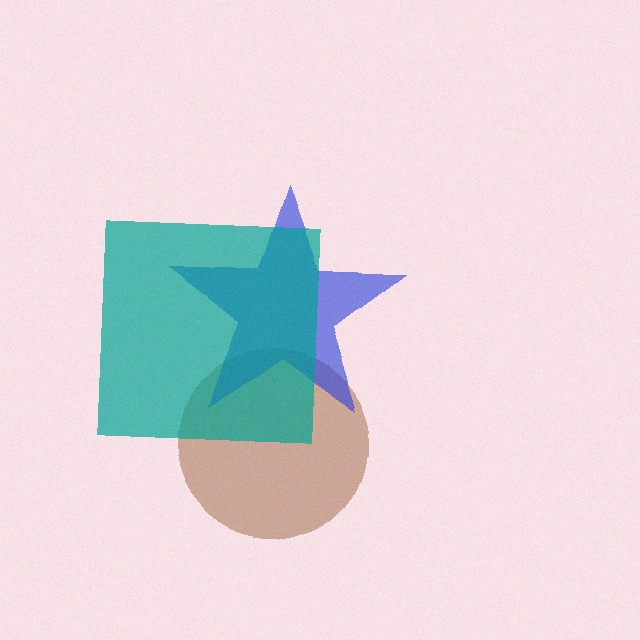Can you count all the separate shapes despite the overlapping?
Yes, there are 3 separate shapes.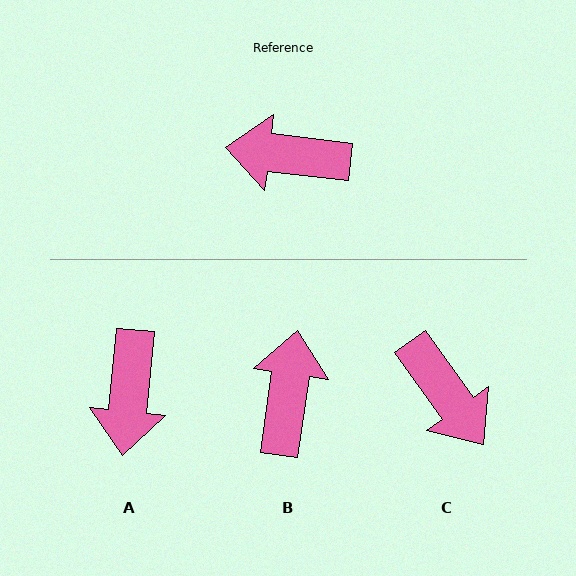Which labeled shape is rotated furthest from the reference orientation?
C, about 132 degrees away.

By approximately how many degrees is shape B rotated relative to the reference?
Approximately 92 degrees clockwise.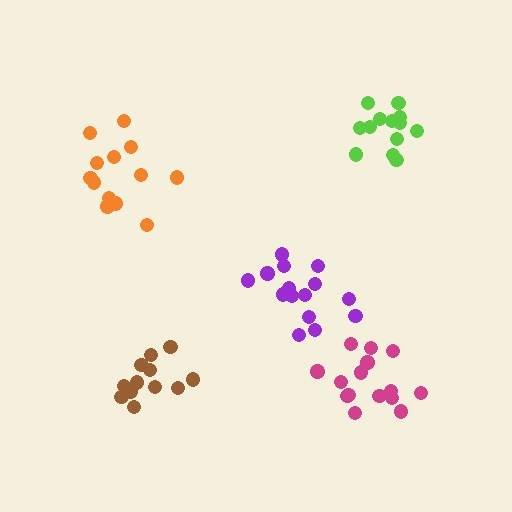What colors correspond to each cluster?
The clusters are colored: orange, magenta, lime, brown, purple.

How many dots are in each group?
Group 1: 13 dots, Group 2: 15 dots, Group 3: 13 dots, Group 4: 12 dots, Group 5: 15 dots (68 total).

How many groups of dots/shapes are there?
There are 5 groups.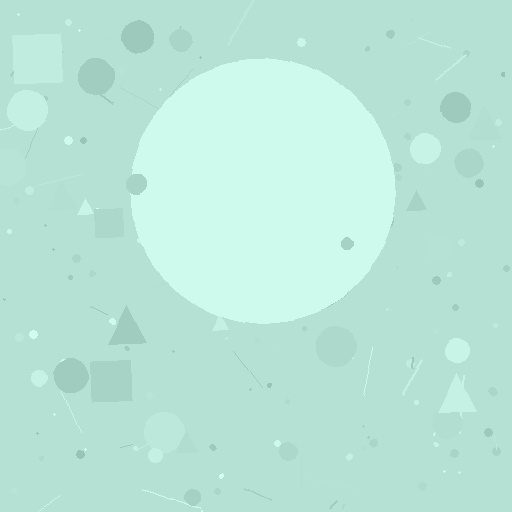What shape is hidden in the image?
A circle is hidden in the image.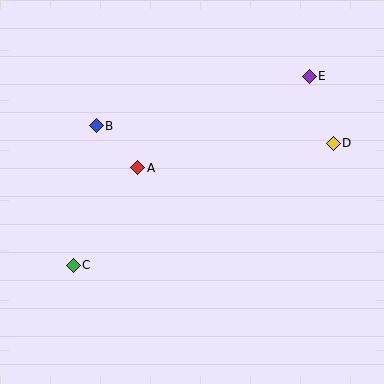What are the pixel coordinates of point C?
Point C is at (73, 265).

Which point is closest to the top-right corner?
Point E is closest to the top-right corner.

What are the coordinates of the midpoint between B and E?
The midpoint between B and E is at (203, 101).